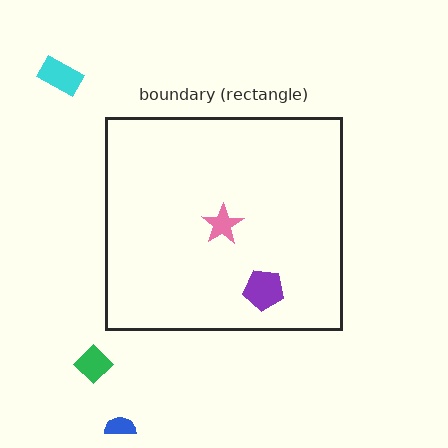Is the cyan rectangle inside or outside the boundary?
Outside.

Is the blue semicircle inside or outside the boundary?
Outside.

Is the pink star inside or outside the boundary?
Inside.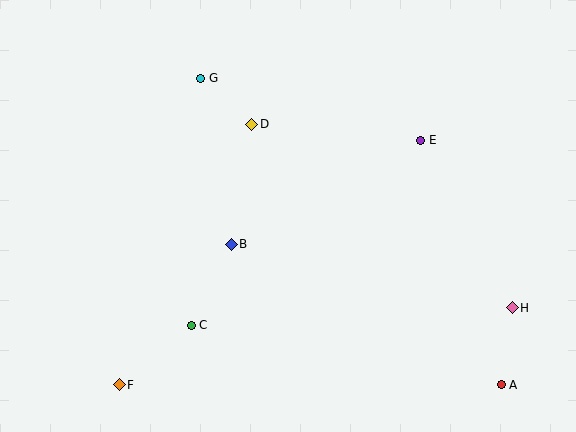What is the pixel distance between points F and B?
The distance between F and B is 180 pixels.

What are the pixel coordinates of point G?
Point G is at (201, 78).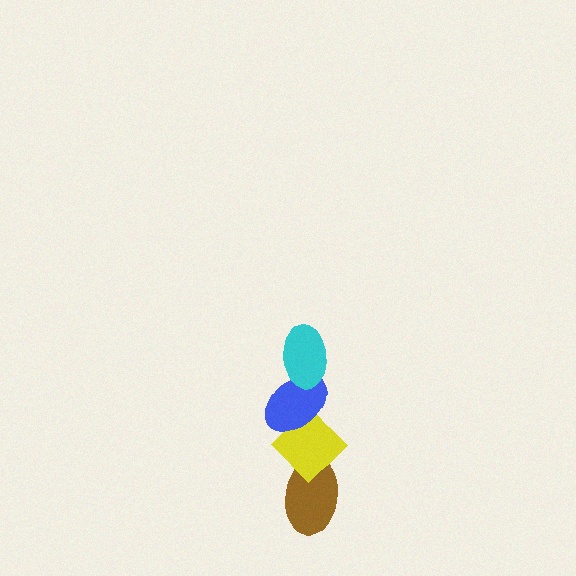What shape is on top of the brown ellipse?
The yellow diamond is on top of the brown ellipse.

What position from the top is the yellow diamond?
The yellow diamond is 3rd from the top.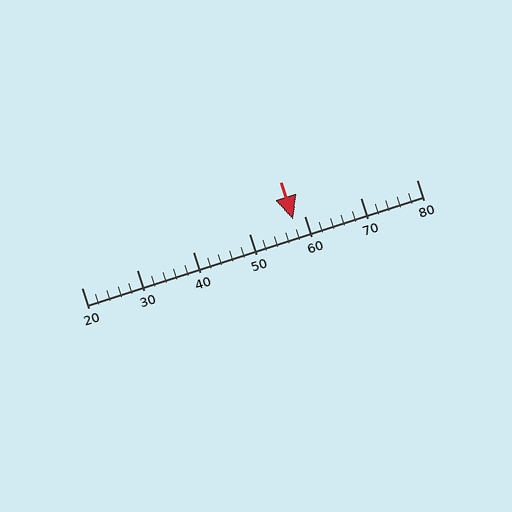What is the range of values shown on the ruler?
The ruler shows values from 20 to 80.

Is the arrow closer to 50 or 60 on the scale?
The arrow is closer to 60.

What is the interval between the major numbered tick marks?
The major tick marks are spaced 10 units apart.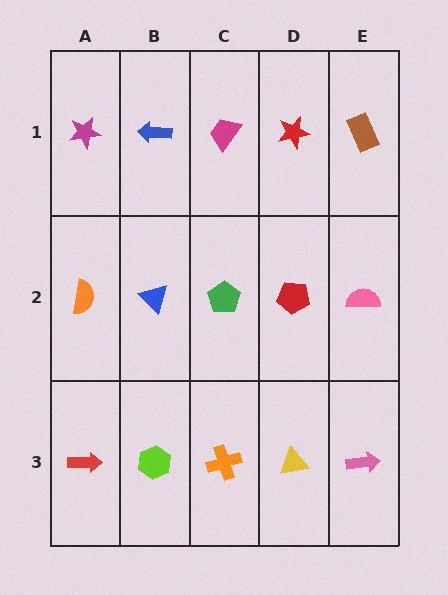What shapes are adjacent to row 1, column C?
A green pentagon (row 2, column C), a blue arrow (row 1, column B), a red star (row 1, column D).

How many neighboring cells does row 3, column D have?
3.